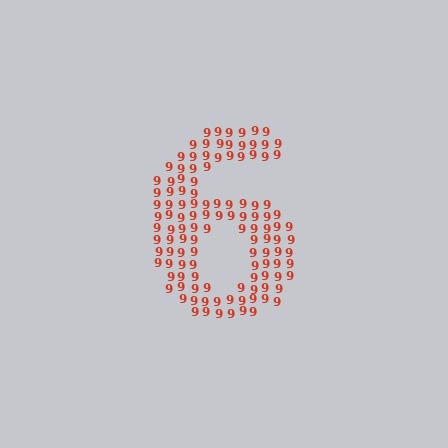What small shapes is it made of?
It is made of small digit 9's.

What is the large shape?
The large shape is the digit 6.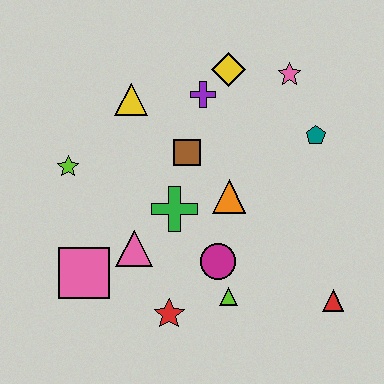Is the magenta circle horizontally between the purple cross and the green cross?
No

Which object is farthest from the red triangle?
The lime star is farthest from the red triangle.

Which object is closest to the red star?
The lime triangle is closest to the red star.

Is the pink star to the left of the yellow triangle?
No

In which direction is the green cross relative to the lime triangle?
The green cross is above the lime triangle.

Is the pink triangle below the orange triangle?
Yes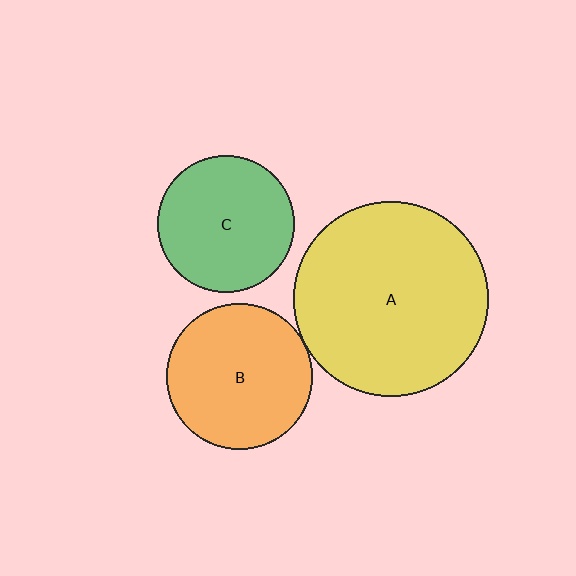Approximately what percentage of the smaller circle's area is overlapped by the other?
Approximately 5%.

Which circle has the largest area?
Circle A (yellow).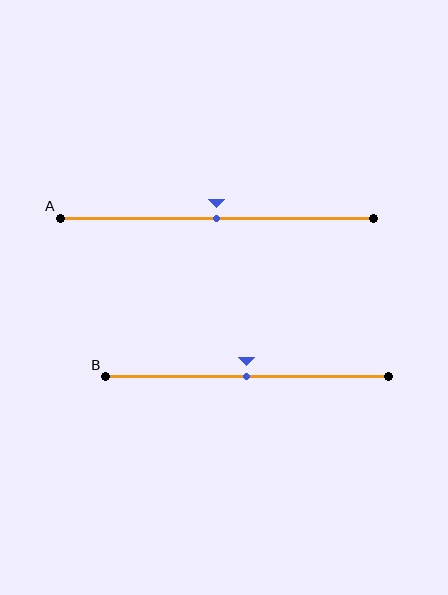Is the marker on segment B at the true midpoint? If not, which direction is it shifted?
Yes, the marker on segment B is at the true midpoint.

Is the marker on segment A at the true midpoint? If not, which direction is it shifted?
Yes, the marker on segment A is at the true midpoint.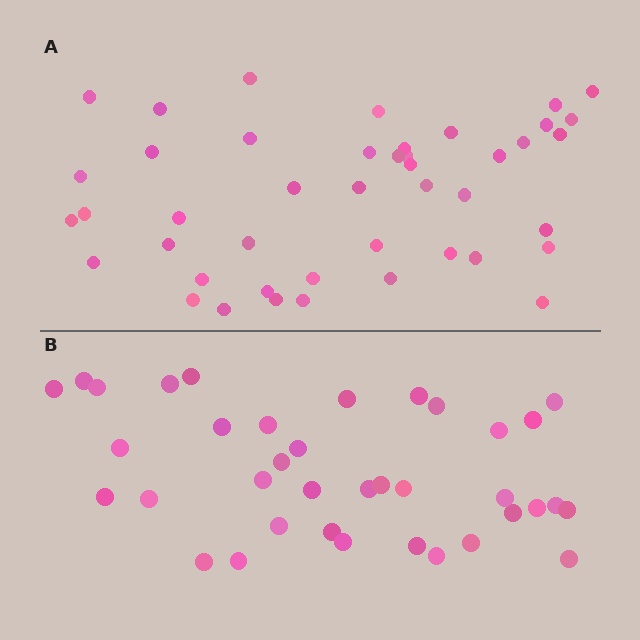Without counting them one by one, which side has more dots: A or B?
Region A (the top region) has more dots.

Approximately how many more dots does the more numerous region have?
Region A has roughly 8 or so more dots than region B.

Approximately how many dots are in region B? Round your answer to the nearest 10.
About 40 dots. (The exact count is 37, which rounds to 40.)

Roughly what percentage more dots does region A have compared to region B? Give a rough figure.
About 20% more.